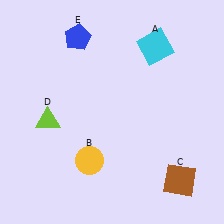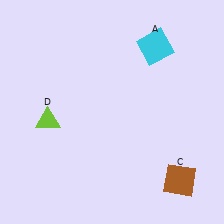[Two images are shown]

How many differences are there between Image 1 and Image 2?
There are 2 differences between the two images.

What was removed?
The blue pentagon (E), the yellow circle (B) were removed in Image 2.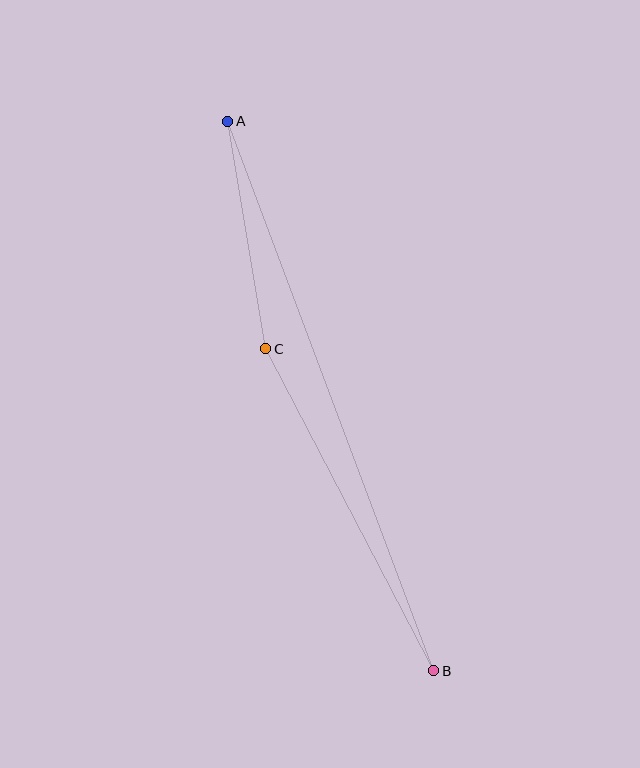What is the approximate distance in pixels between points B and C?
The distance between B and C is approximately 363 pixels.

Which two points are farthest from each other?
Points A and B are farthest from each other.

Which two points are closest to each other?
Points A and C are closest to each other.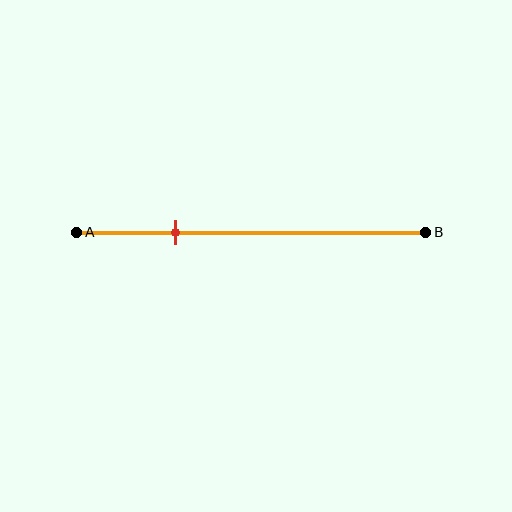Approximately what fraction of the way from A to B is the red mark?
The red mark is approximately 30% of the way from A to B.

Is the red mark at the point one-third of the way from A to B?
No, the mark is at about 30% from A, not at the 33% one-third point.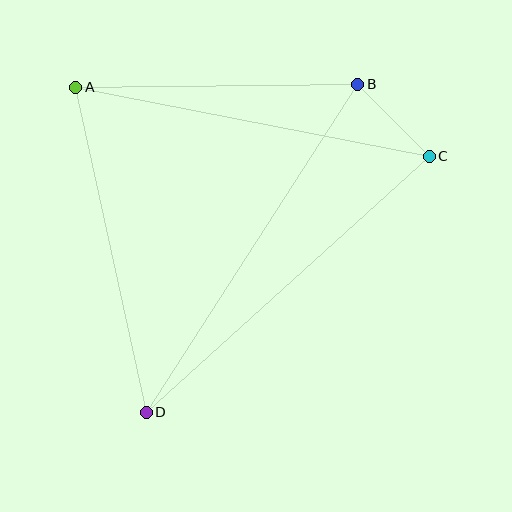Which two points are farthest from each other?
Points B and D are farthest from each other.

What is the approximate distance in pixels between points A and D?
The distance between A and D is approximately 333 pixels.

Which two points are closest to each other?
Points B and C are closest to each other.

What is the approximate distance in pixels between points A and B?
The distance between A and B is approximately 282 pixels.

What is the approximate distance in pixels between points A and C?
The distance between A and C is approximately 360 pixels.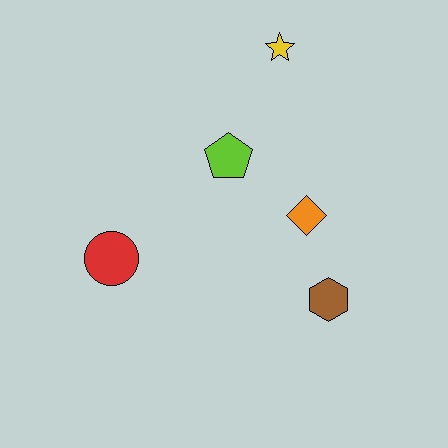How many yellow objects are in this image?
There is 1 yellow object.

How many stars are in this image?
There is 1 star.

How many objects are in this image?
There are 5 objects.